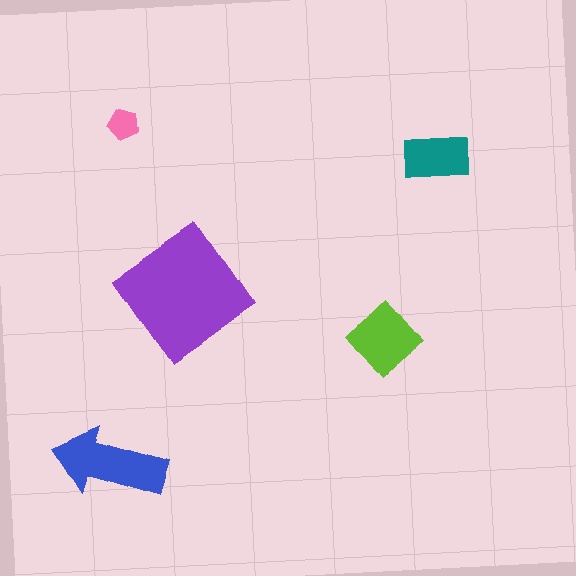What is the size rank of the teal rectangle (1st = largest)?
4th.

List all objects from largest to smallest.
The purple diamond, the blue arrow, the lime diamond, the teal rectangle, the pink pentagon.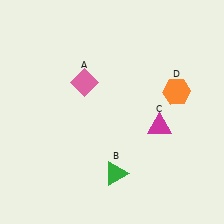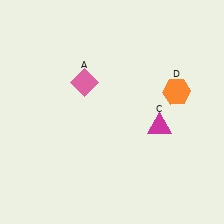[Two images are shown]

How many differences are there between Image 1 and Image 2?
There is 1 difference between the two images.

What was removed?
The green triangle (B) was removed in Image 2.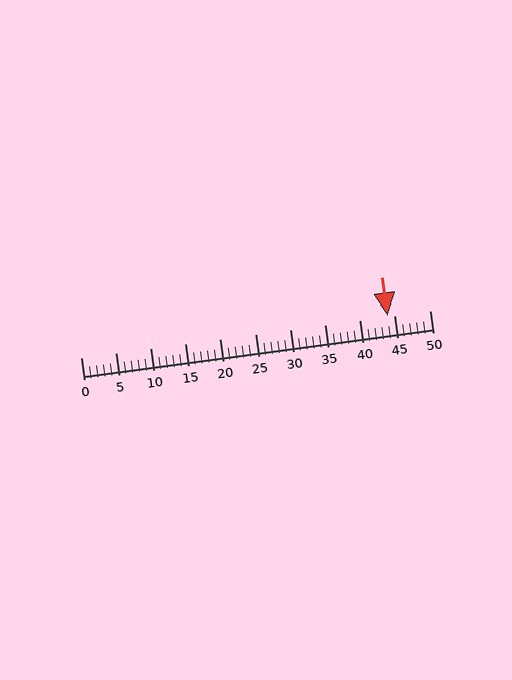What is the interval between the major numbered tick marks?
The major tick marks are spaced 5 units apart.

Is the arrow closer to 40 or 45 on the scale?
The arrow is closer to 45.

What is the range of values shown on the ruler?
The ruler shows values from 0 to 50.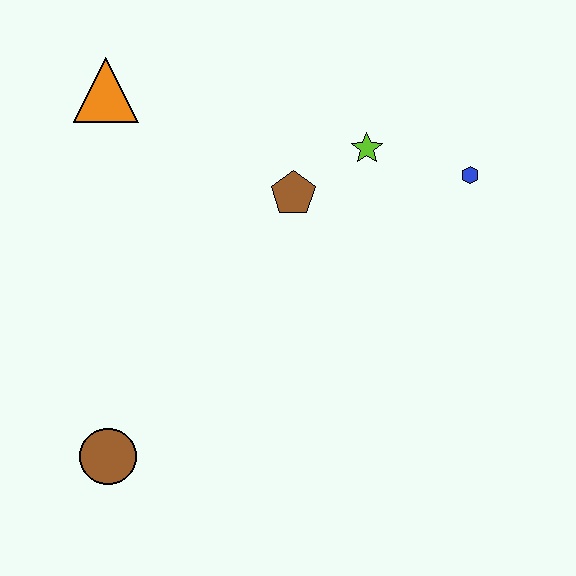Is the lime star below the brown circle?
No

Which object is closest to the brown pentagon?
The lime star is closest to the brown pentagon.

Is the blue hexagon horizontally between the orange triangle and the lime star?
No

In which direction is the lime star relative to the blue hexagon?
The lime star is to the left of the blue hexagon.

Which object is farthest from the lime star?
The brown circle is farthest from the lime star.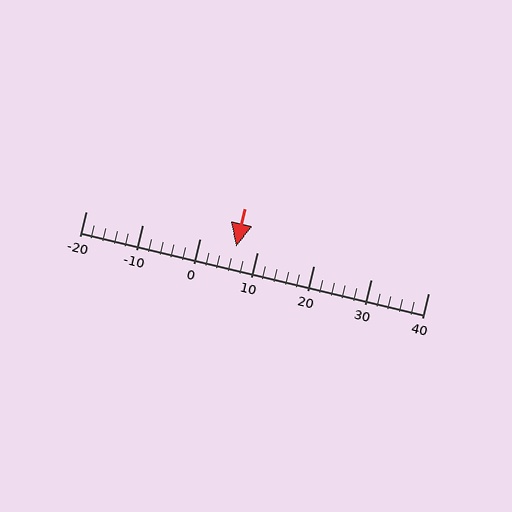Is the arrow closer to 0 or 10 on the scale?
The arrow is closer to 10.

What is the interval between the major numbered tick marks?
The major tick marks are spaced 10 units apart.